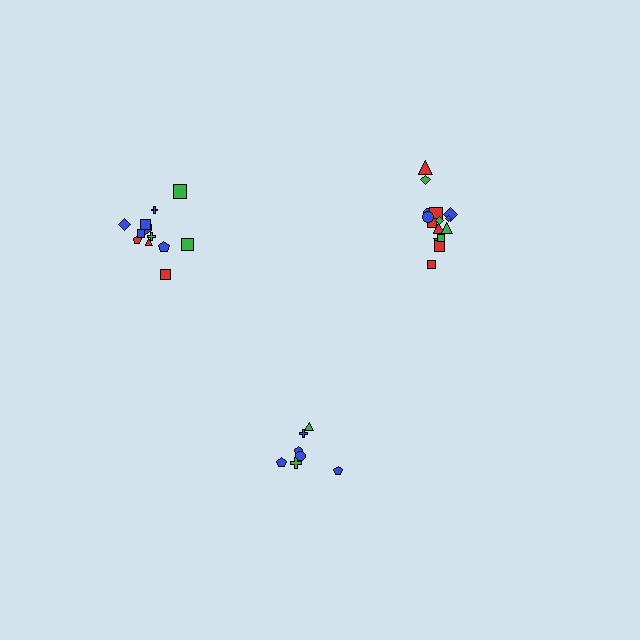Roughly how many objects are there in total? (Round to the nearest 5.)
Roughly 35 objects in total.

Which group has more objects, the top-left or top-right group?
The top-right group.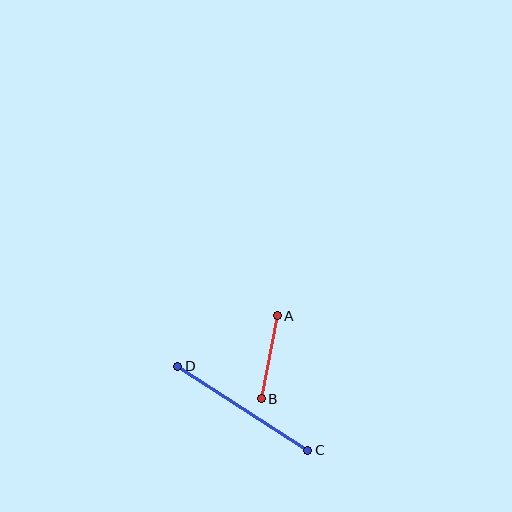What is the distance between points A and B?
The distance is approximately 84 pixels.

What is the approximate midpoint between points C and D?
The midpoint is at approximately (243, 408) pixels.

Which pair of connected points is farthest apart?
Points C and D are farthest apart.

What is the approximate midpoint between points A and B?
The midpoint is at approximately (269, 357) pixels.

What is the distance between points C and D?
The distance is approximately 155 pixels.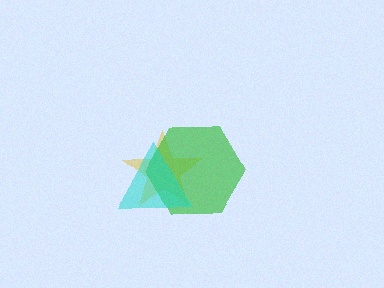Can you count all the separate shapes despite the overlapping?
Yes, there are 3 separate shapes.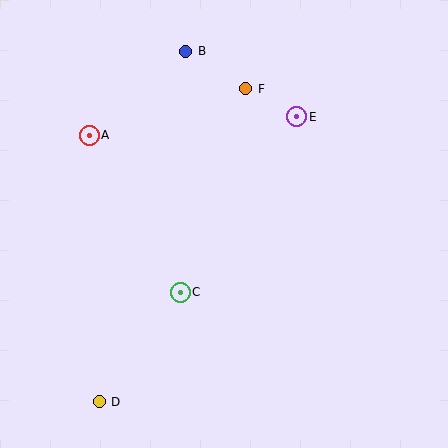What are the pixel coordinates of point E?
Point E is at (297, 117).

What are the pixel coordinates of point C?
Point C is at (180, 292).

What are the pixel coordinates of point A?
Point A is at (89, 135).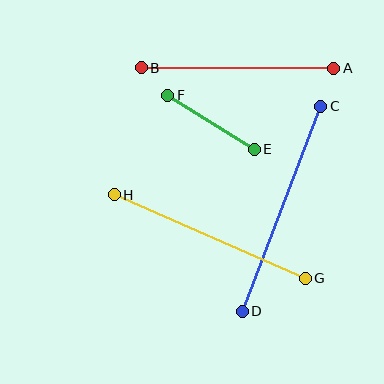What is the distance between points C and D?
The distance is approximately 220 pixels.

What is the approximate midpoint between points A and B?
The midpoint is at approximately (237, 68) pixels.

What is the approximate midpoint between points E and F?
The midpoint is at approximately (211, 122) pixels.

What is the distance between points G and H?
The distance is approximately 208 pixels.